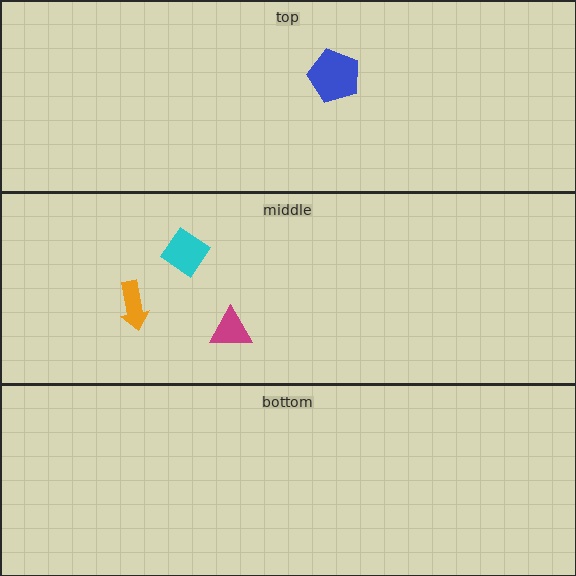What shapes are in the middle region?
The orange arrow, the magenta triangle, the cyan diamond.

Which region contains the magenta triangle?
The middle region.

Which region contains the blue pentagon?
The top region.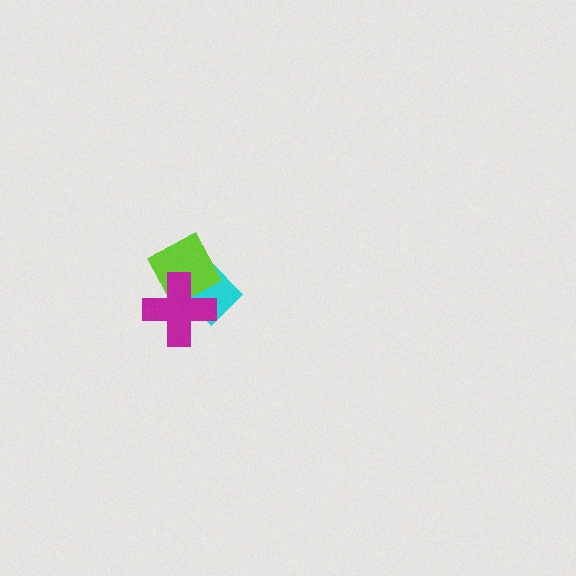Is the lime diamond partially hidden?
Yes, it is partially covered by another shape.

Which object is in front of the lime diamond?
The magenta cross is in front of the lime diamond.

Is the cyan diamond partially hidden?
Yes, it is partially covered by another shape.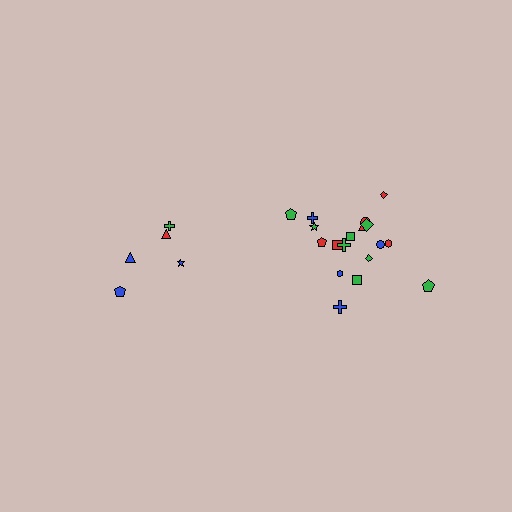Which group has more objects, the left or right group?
The right group.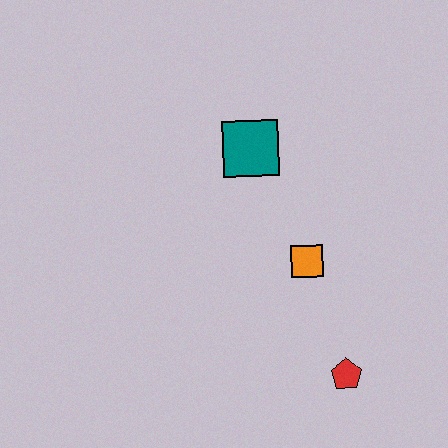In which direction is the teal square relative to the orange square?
The teal square is above the orange square.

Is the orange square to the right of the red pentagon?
No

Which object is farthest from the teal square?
The red pentagon is farthest from the teal square.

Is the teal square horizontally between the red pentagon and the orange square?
No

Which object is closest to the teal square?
The orange square is closest to the teal square.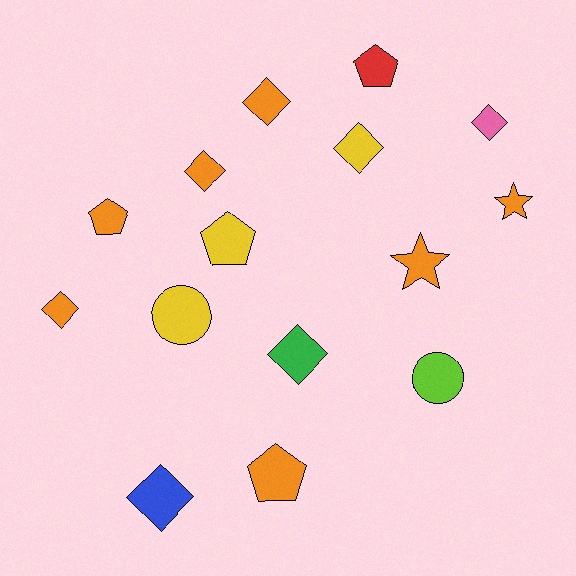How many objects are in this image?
There are 15 objects.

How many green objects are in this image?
There is 1 green object.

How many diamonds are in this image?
There are 7 diamonds.